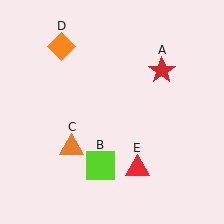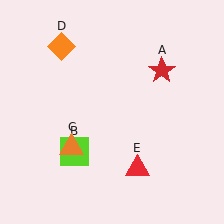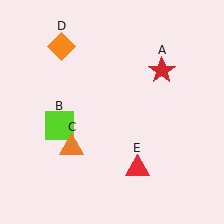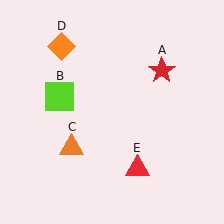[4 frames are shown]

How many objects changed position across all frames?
1 object changed position: lime square (object B).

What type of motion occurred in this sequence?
The lime square (object B) rotated clockwise around the center of the scene.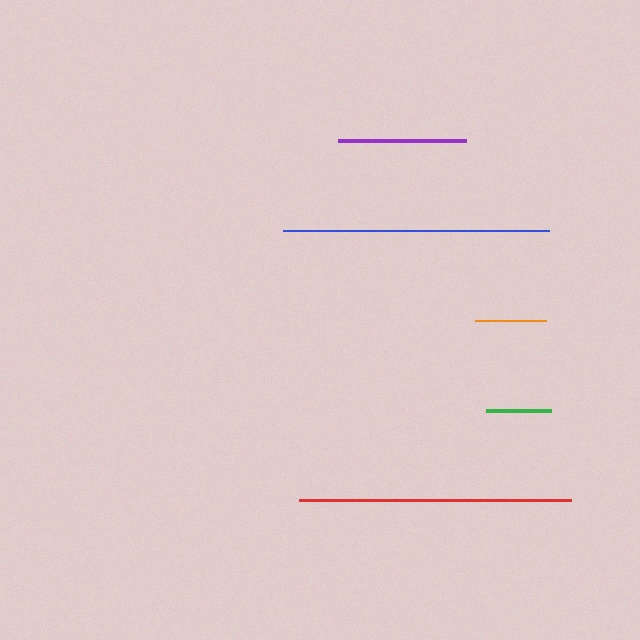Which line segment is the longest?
The red line is the longest at approximately 272 pixels.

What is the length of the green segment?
The green segment is approximately 65 pixels long.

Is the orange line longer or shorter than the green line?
The orange line is longer than the green line.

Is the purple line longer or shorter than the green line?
The purple line is longer than the green line.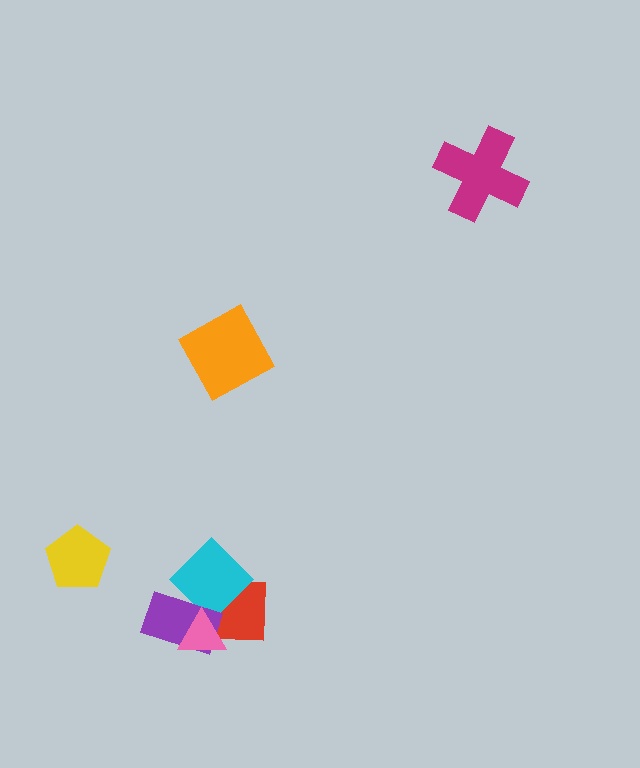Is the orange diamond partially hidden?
No, no other shape covers it.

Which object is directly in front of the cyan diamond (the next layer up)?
The purple rectangle is directly in front of the cyan diamond.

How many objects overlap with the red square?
3 objects overlap with the red square.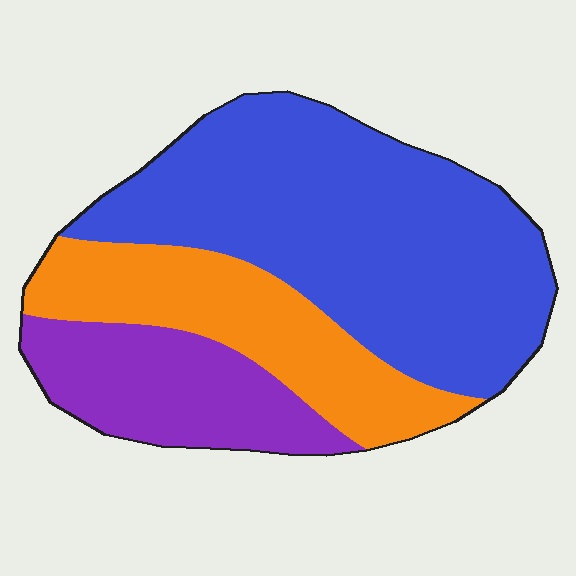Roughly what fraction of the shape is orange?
Orange covers roughly 25% of the shape.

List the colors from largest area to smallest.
From largest to smallest: blue, orange, purple.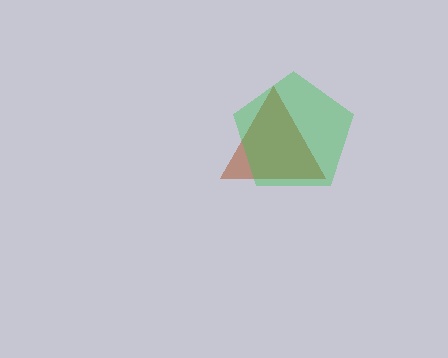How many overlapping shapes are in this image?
There are 2 overlapping shapes in the image.